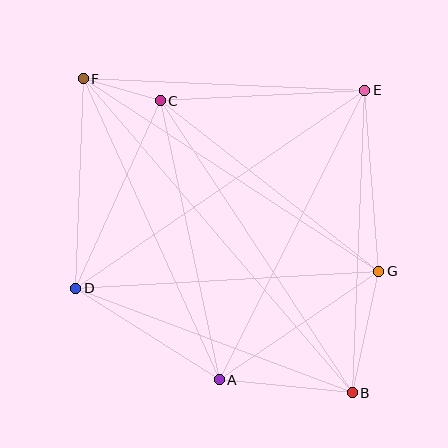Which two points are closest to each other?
Points C and F are closest to each other.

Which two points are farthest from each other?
Points B and F are farthest from each other.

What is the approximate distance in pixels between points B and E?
The distance between B and E is approximately 303 pixels.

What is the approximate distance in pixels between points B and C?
The distance between B and C is approximately 349 pixels.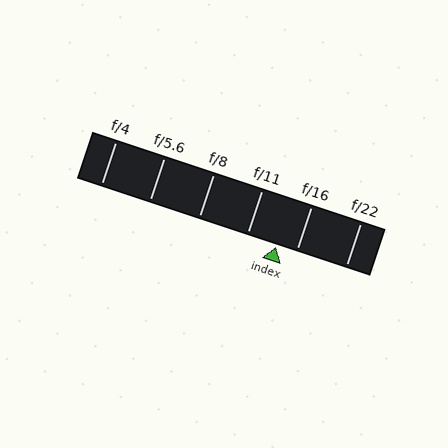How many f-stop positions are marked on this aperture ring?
There are 6 f-stop positions marked.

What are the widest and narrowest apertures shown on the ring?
The widest aperture shown is f/4 and the narrowest is f/22.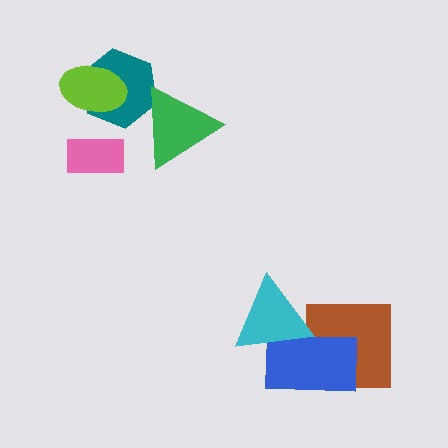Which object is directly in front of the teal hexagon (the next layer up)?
The green triangle is directly in front of the teal hexagon.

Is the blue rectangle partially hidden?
Yes, it is partially covered by another shape.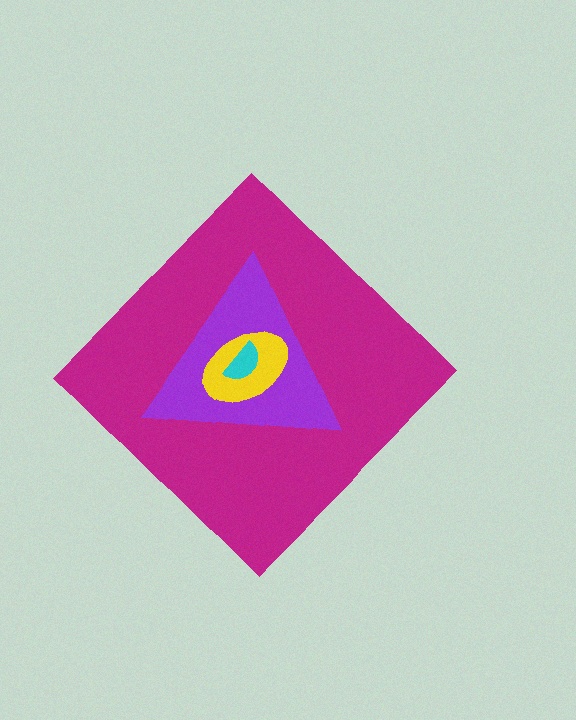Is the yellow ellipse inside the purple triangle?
Yes.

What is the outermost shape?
The magenta diamond.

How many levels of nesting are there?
4.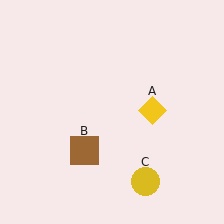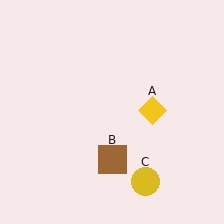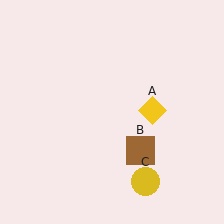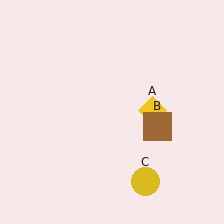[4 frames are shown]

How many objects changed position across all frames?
1 object changed position: brown square (object B).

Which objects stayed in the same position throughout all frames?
Yellow diamond (object A) and yellow circle (object C) remained stationary.